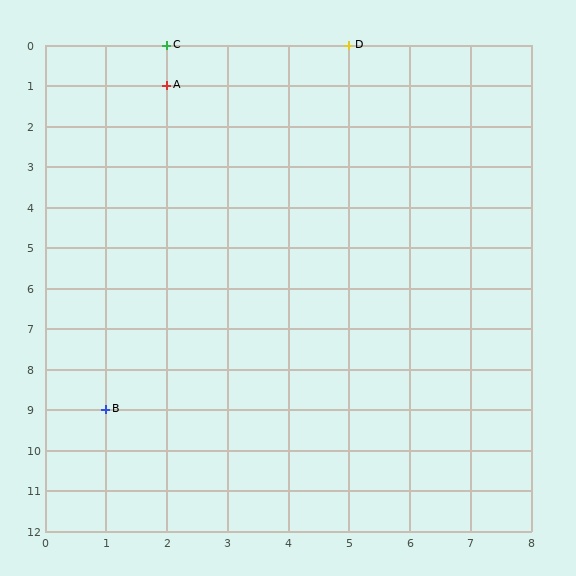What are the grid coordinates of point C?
Point C is at grid coordinates (2, 0).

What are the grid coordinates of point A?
Point A is at grid coordinates (2, 1).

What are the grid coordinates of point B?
Point B is at grid coordinates (1, 9).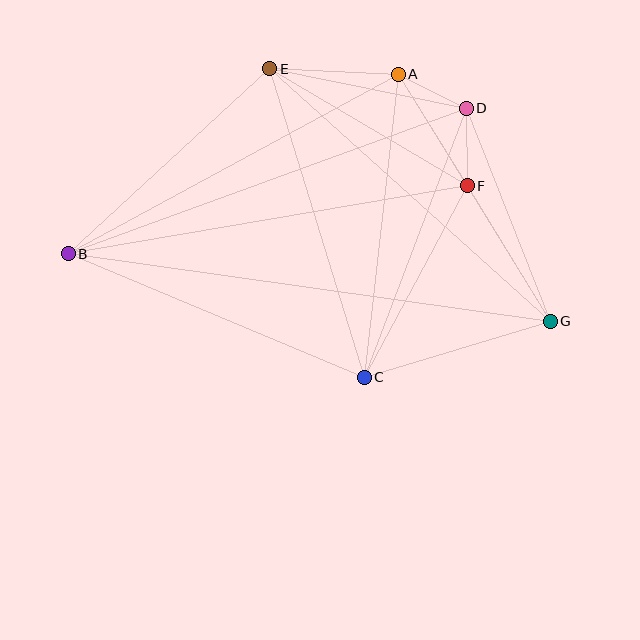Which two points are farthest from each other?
Points B and G are farthest from each other.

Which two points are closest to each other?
Points A and D are closest to each other.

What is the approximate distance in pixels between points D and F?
The distance between D and F is approximately 78 pixels.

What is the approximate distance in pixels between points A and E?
The distance between A and E is approximately 129 pixels.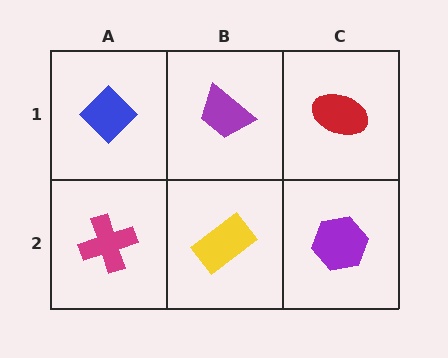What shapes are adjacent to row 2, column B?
A purple trapezoid (row 1, column B), a magenta cross (row 2, column A), a purple hexagon (row 2, column C).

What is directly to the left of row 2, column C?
A yellow rectangle.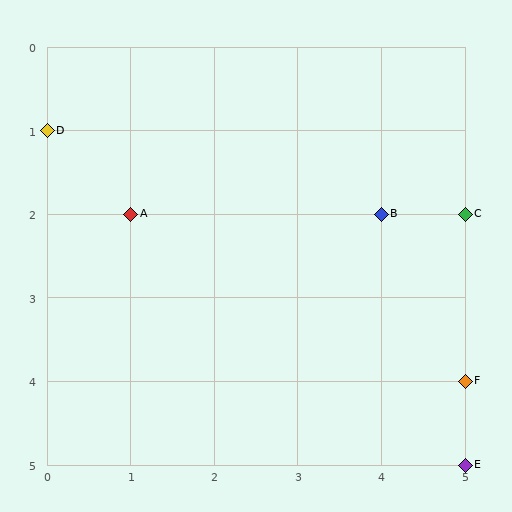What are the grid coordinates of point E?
Point E is at grid coordinates (5, 5).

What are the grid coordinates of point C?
Point C is at grid coordinates (5, 2).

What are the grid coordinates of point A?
Point A is at grid coordinates (1, 2).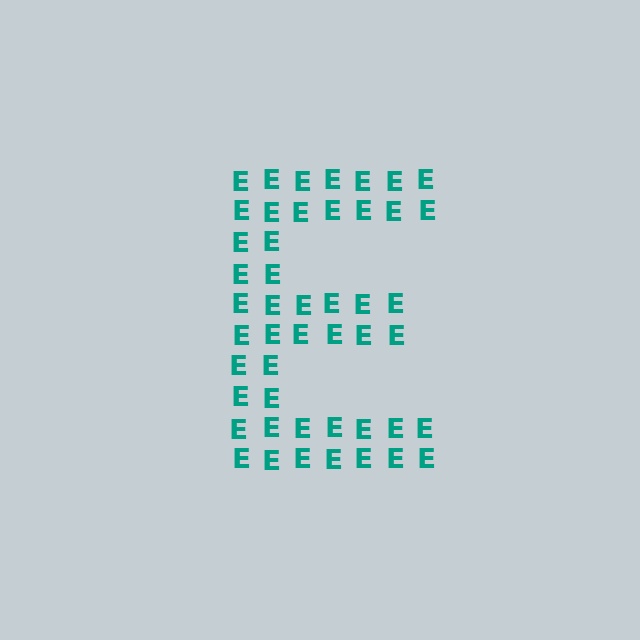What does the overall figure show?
The overall figure shows the letter E.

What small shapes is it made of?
It is made of small letter E's.